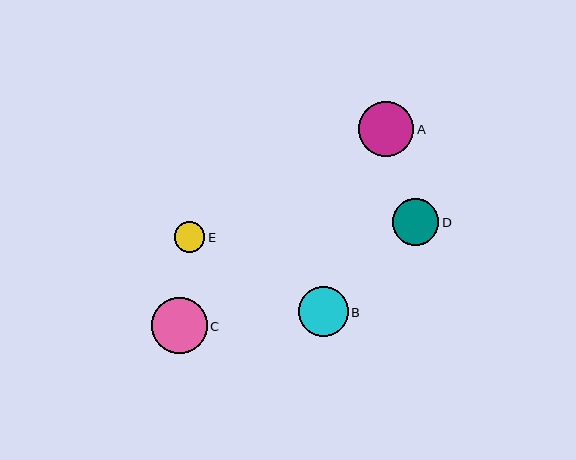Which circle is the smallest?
Circle E is the smallest with a size of approximately 31 pixels.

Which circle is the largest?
Circle C is the largest with a size of approximately 56 pixels.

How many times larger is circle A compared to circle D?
Circle A is approximately 1.2 times the size of circle D.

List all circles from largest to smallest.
From largest to smallest: C, A, B, D, E.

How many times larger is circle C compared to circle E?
Circle C is approximately 1.8 times the size of circle E.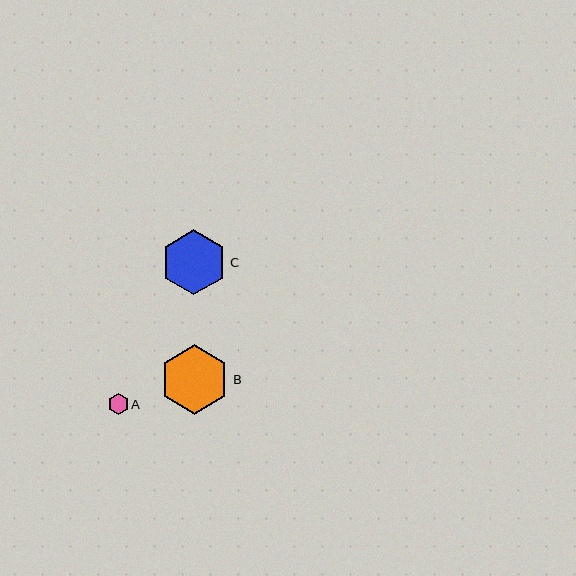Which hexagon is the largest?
Hexagon B is the largest with a size of approximately 69 pixels.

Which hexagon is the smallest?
Hexagon A is the smallest with a size of approximately 20 pixels.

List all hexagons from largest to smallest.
From largest to smallest: B, C, A.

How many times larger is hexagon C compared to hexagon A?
Hexagon C is approximately 3.2 times the size of hexagon A.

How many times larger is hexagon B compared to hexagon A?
Hexagon B is approximately 3.4 times the size of hexagon A.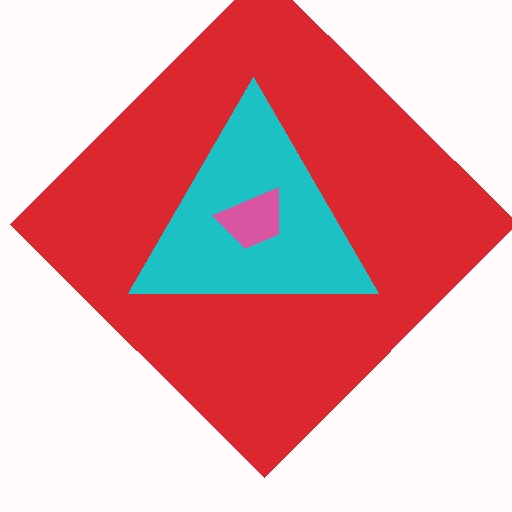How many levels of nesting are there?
3.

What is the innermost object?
The pink trapezoid.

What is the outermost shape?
The red diamond.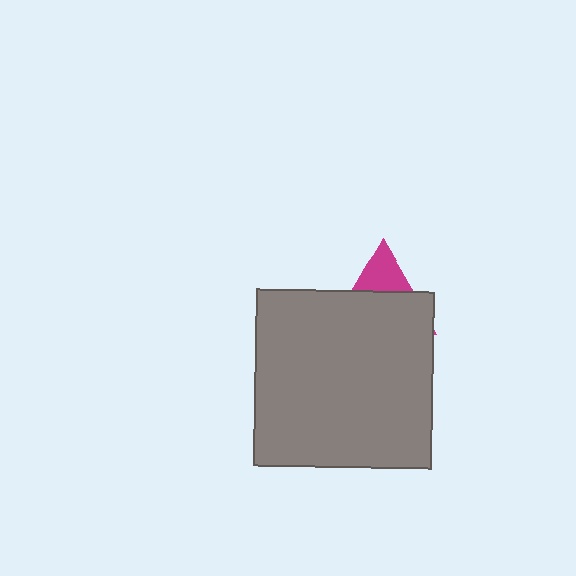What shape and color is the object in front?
The object in front is a gray square.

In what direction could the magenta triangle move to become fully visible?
The magenta triangle could move up. That would shift it out from behind the gray square entirely.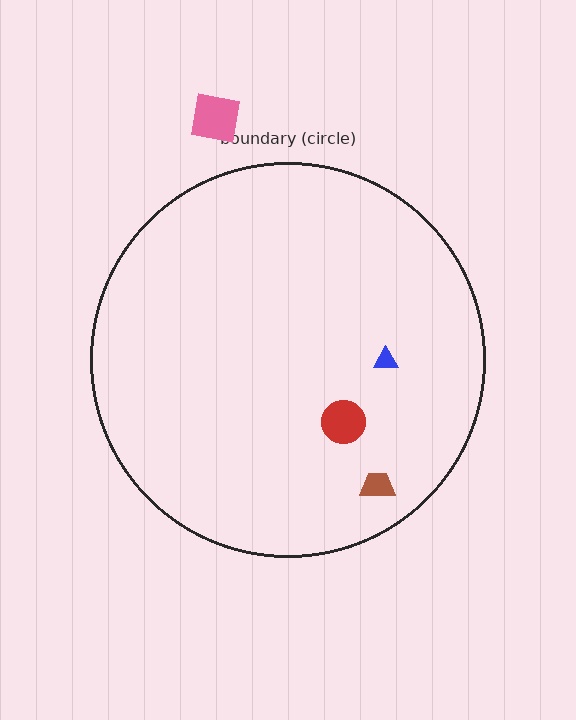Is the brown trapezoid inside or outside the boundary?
Inside.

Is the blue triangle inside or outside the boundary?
Inside.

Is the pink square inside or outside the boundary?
Outside.